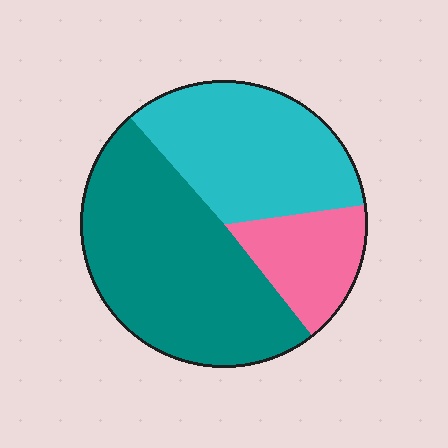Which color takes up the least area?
Pink, at roughly 15%.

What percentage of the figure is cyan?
Cyan covers 34% of the figure.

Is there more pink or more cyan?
Cyan.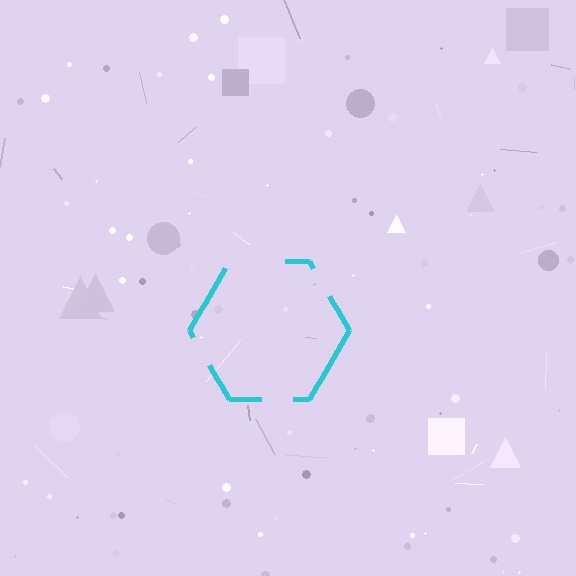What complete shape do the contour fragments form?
The contour fragments form a hexagon.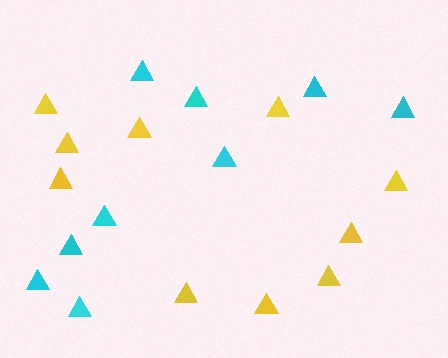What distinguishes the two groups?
There are 2 groups: one group of cyan triangles (9) and one group of yellow triangles (10).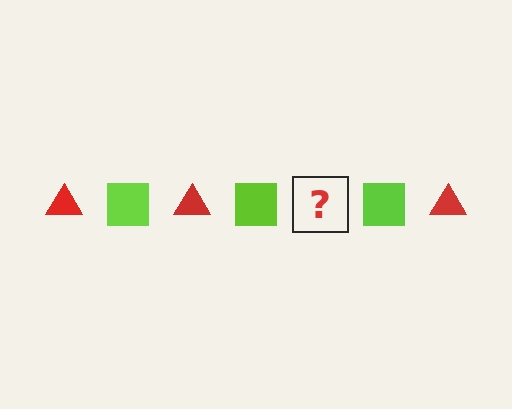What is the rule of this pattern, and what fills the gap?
The rule is that the pattern alternates between red triangle and lime square. The gap should be filled with a red triangle.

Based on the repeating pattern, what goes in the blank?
The blank should be a red triangle.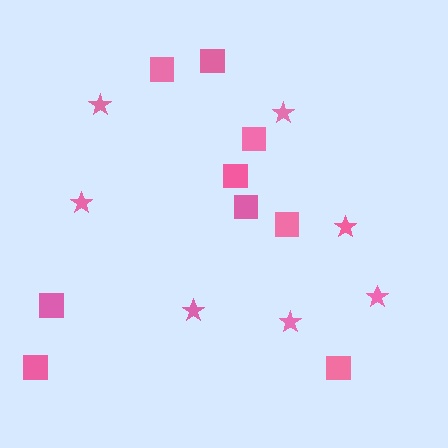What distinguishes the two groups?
There are 2 groups: one group of squares (9) and one group of stars (7).